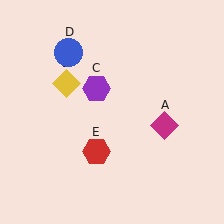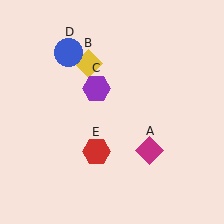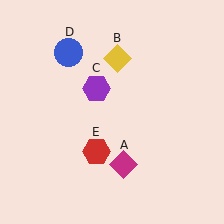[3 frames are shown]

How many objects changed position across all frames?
2 objects changed position: magenta diamond (object A), yellow diamond (object B).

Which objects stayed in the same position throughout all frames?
Purple hexagon (object C) and blue circle (object D) and red hexagon (object E) remained stationary.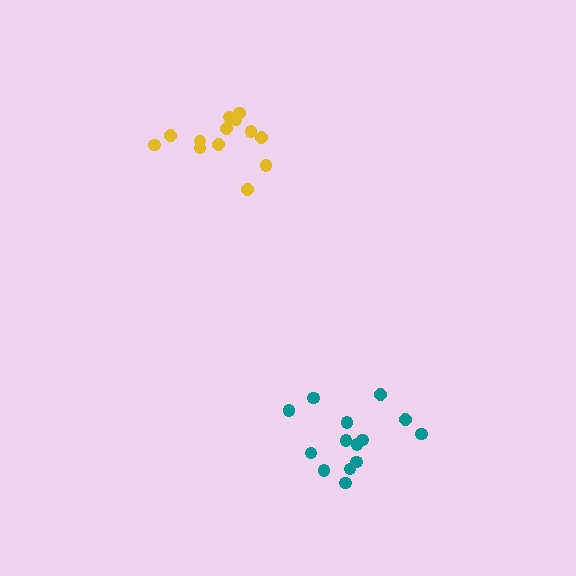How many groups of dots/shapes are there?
There are 2 groups.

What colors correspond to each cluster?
The clusters are colored: teal, yellow.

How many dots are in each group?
Group 1: 14 dots, Group 2: 13 dots (27 total).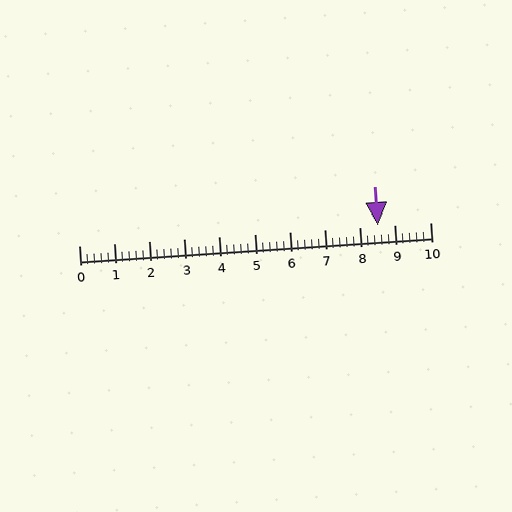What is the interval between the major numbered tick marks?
The major tick marks are spaced 1 units apart.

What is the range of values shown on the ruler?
The ruler shows values from 0 to 10.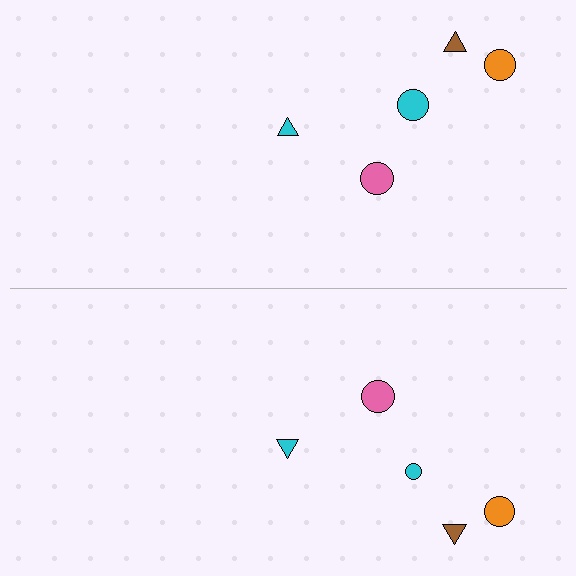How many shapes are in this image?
There are 10 shapes in this image.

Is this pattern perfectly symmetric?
No, the pattern is not perfectly symmetric. The cyan circle on the bottom side has a different size than its mirror counterpart.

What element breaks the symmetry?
The cyan circle on the bottom side has a different size than its mirror counterpart.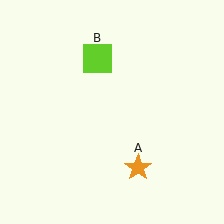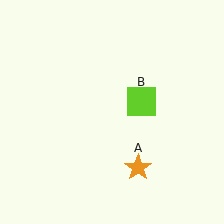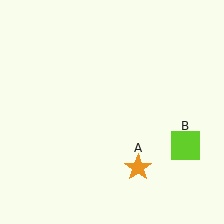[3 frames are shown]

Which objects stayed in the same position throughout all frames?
Orange star (object A) remained stationary.